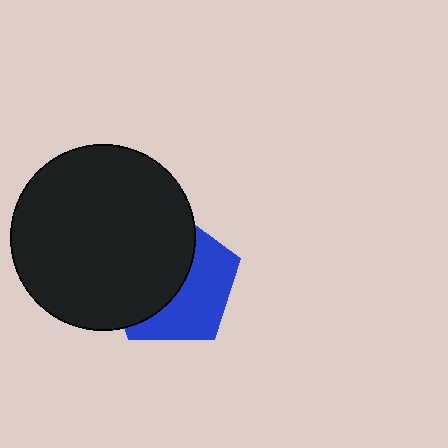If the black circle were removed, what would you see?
You would see the complete blue pentagon.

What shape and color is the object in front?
The object in front is a black circle.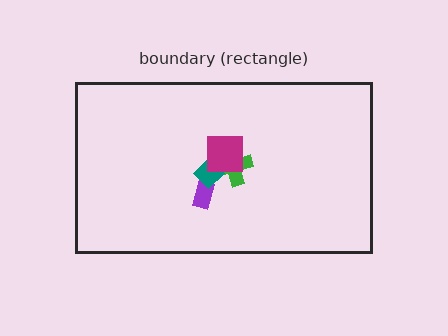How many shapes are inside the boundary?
4 inside, 0 outside.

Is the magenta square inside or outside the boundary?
Inside.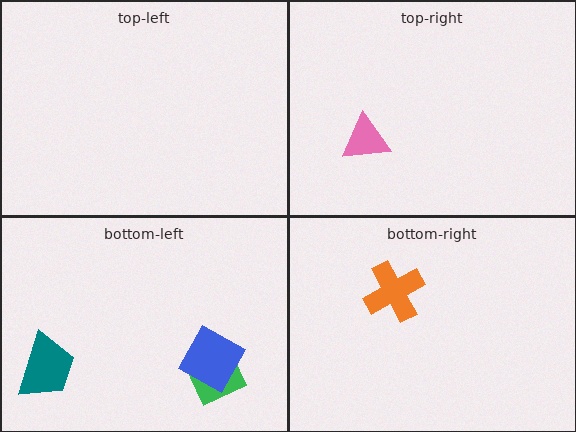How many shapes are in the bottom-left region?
3.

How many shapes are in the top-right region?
1.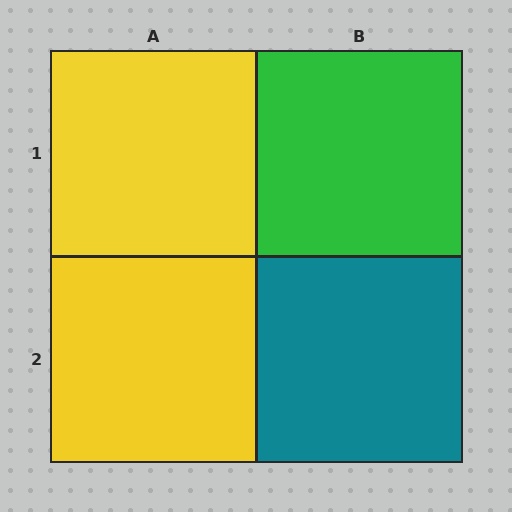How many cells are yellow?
2 cells are yellow.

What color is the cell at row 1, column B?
Green.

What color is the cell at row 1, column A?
Yellow.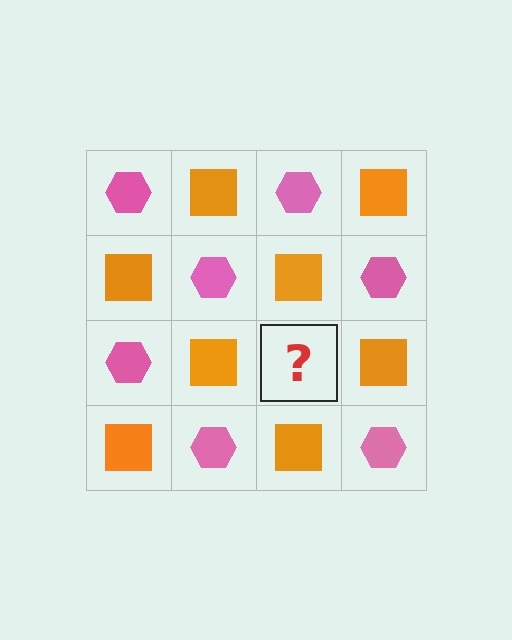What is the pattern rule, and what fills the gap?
The rule is that it alternates pink hexagon and orange square in a checkerboard pattern. The gap should be filled with a pink hexagon.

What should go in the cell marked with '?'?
The missing cell should contain a pink hexagon.